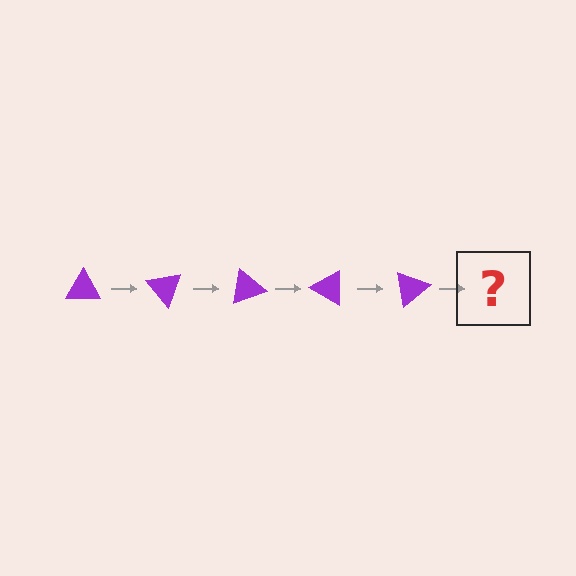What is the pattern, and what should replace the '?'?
The pattern is that the triangle rotates 50 degrees each step. The '?' should be a purple triangle rotated 250 degrees.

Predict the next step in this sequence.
The next step is a purple triangle rotated 250 degrees.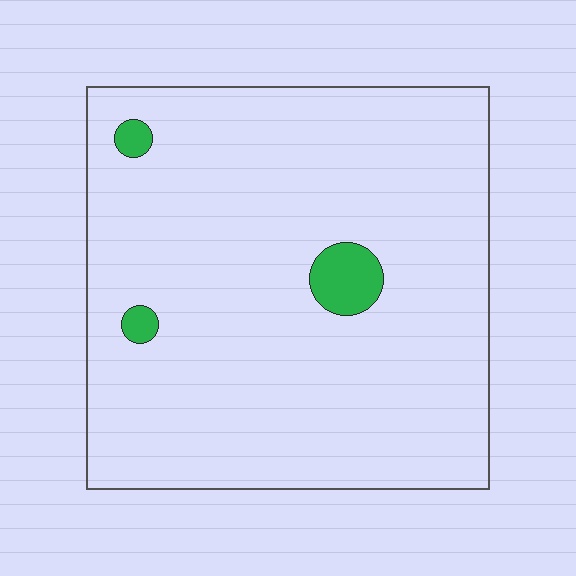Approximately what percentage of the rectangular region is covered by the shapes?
Approximately 5%.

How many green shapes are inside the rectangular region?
3.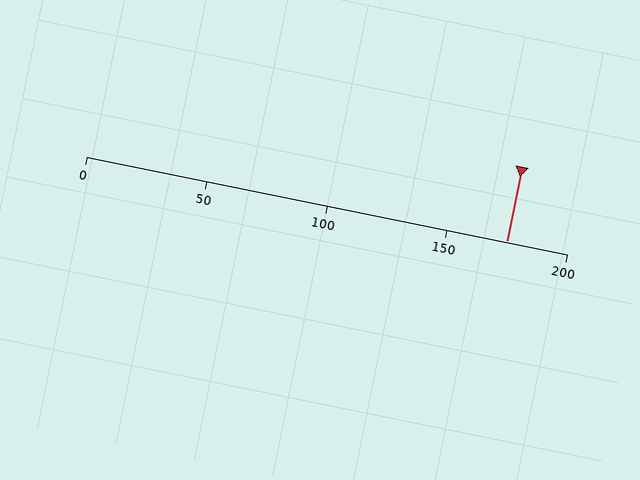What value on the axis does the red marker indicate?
The marker indicates approximately 175.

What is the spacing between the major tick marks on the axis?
The major ticks are spaced 50 apart.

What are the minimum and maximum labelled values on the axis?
The axis runs from 0 to 200.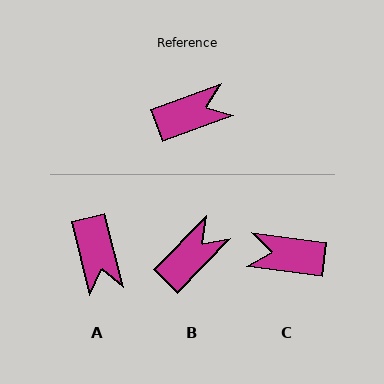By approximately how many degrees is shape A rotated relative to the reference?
Approximately 96 degrees clockwise.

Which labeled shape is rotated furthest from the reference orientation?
C, about 152 degrees away.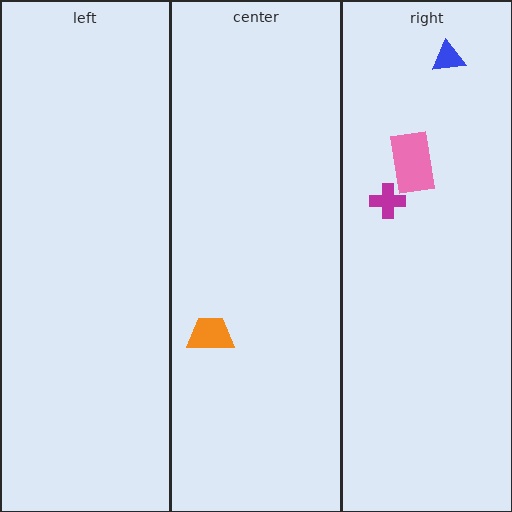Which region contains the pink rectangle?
The right region.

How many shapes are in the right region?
3.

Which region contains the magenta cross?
The right region.